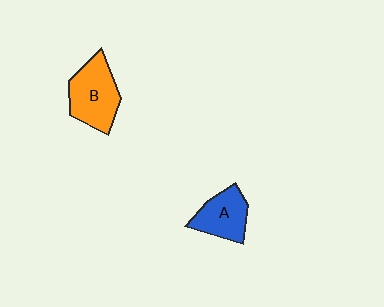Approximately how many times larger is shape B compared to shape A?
Approximately 1.3 times.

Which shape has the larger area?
Shape B (orange).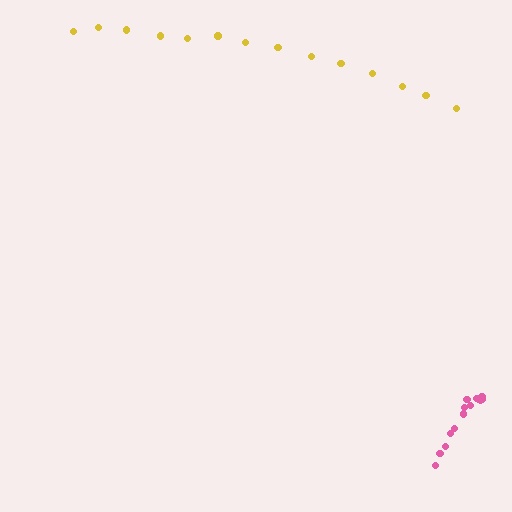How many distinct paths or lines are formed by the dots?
There are 2 distinct paths.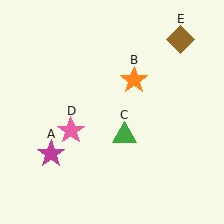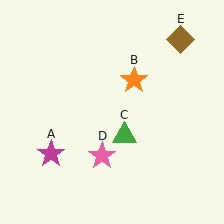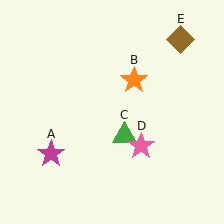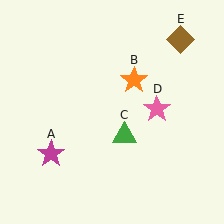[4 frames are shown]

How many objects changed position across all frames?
1 object changed position: pink star (object D).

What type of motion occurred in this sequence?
The pink star (object D) rotated counterclockwise around the center of the scene.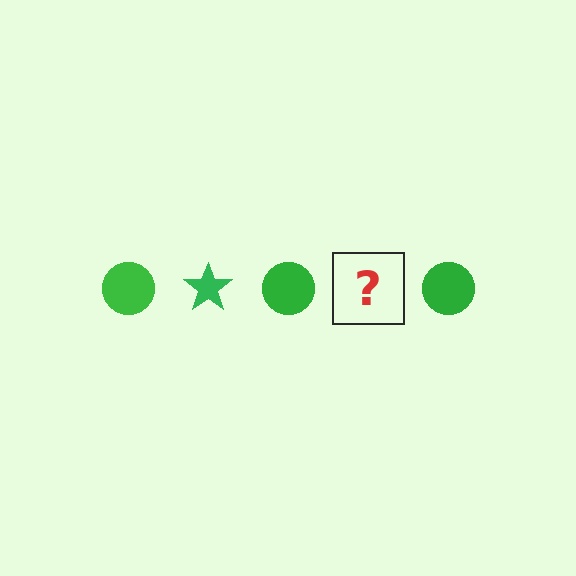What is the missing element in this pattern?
The missing element is a green star.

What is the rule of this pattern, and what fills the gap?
The rule is that the pattern cycles through circle, star shapes in green. The gap should be filled with a green star.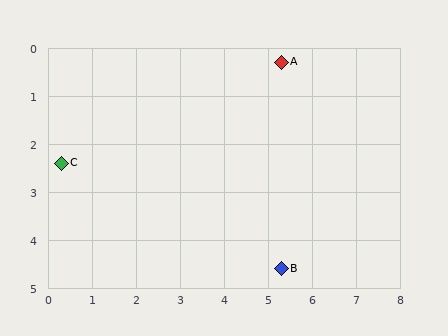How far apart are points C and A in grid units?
Points C and A are about 5.4 grid units apart.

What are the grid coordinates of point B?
Point B is at approximately (5.3, 4.6).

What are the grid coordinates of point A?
Point A is at approximately (5.3, 0.3).